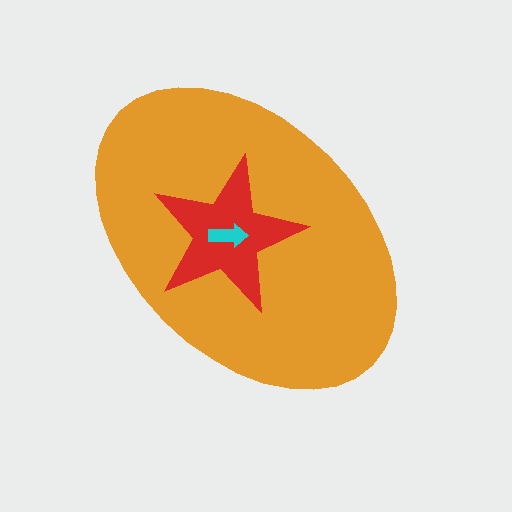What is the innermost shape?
The cyan arrow.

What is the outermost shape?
The orange ellipse.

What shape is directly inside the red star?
The cyan arrow.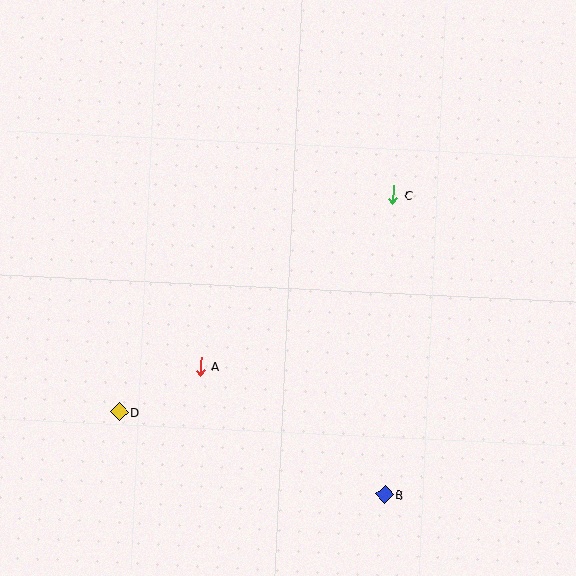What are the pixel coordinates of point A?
Point A is at (201, 366).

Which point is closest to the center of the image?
Point A at (201, 366) is closest to the center.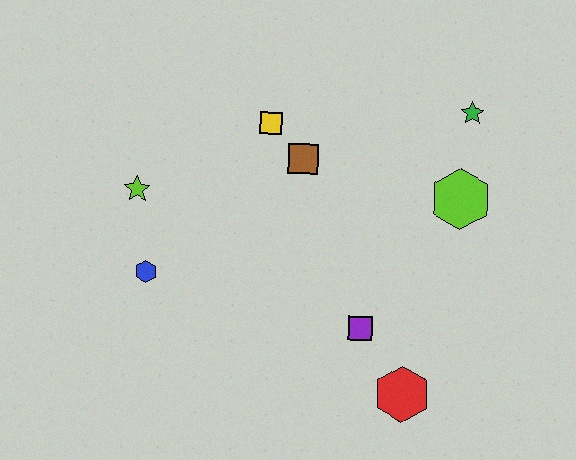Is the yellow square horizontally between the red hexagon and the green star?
No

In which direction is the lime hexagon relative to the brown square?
The lime hexagon is to the right of the brown square.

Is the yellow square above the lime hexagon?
Yes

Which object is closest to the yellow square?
The brown square is closest to the yellow square.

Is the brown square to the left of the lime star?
No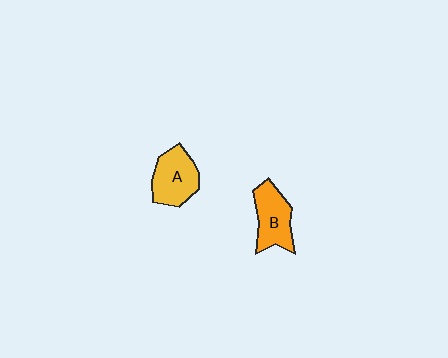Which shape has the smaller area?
Shape B (orange).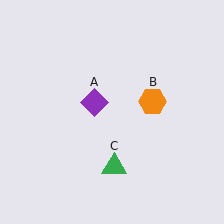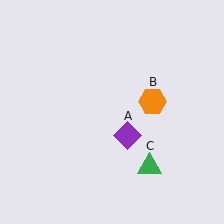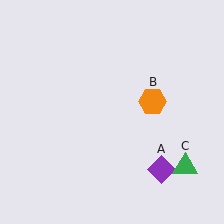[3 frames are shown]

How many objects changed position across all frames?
2 objects changed position: purple diamond (object A), green triangle (object C).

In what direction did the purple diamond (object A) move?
The purple diamond (object A) moved down and to the right.